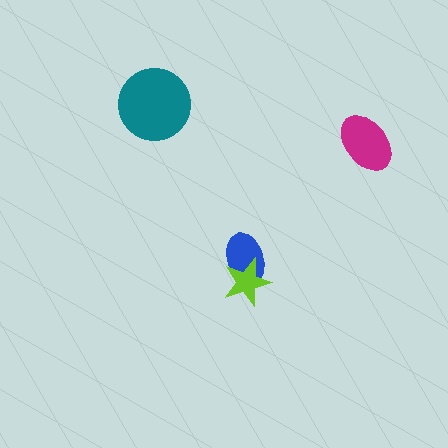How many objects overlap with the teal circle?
0 objects overlap with the teal circle.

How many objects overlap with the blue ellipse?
1 object overlaps with the blue ellipse.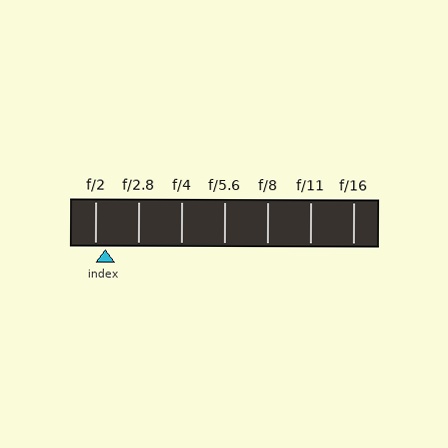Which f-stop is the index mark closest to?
The index mark is closest to f/2.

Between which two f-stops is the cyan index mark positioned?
The index mark is between f/2 and f/2.8.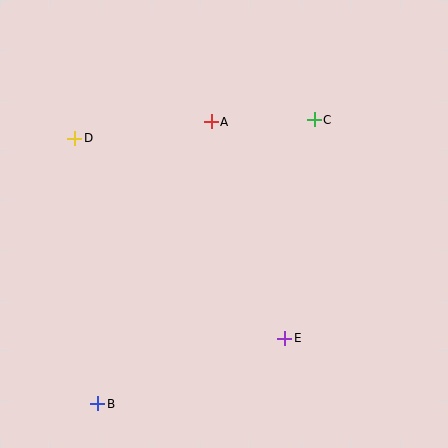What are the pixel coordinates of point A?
Point A is at (211, 122).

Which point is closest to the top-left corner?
Point D is closest to the top-left corner.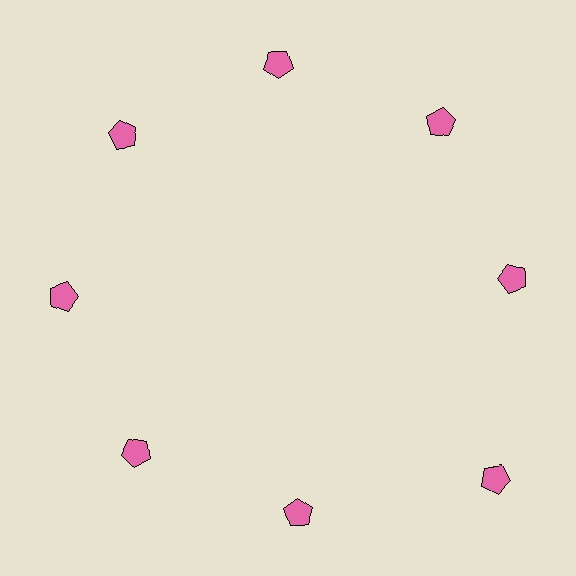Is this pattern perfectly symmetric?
No. The 8 pink pentagons are arranged in a ring, but one element near the 4 o'clock position is pushed outward from the center, breaking the 8-fold rotational symmetry.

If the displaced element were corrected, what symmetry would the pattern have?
It would have 8-fold rotational symmetry — the pattern would map onto itself every 45 degrees.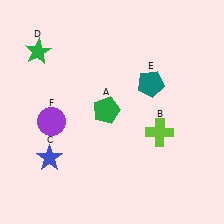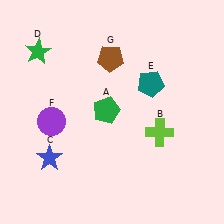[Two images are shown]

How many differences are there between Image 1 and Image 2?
There is 1 difference between the two images.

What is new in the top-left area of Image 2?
A brown pentagon (G) was added in the top-left area of Image 2.